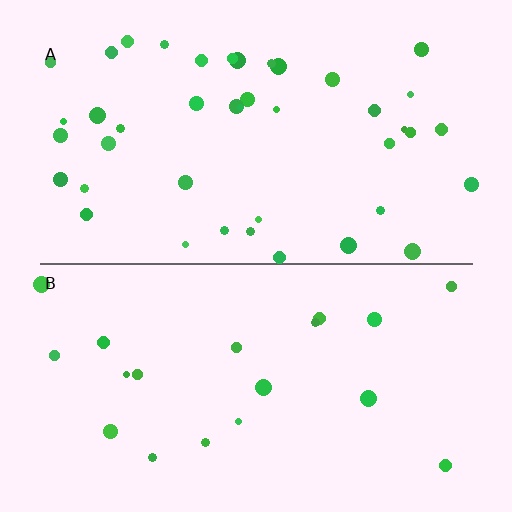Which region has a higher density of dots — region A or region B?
A (the top).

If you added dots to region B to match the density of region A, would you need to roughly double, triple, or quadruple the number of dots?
Approximately double.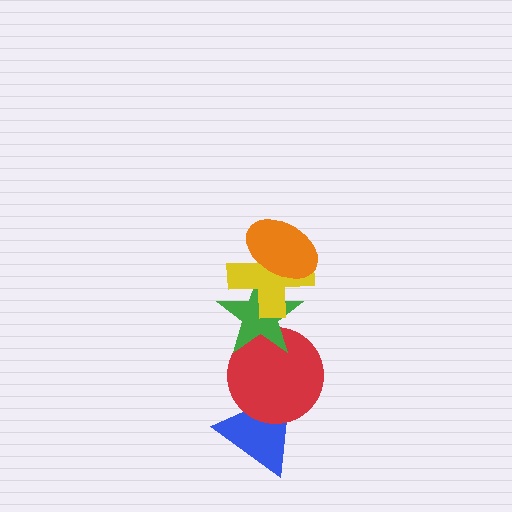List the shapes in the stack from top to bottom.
From top to bottom: the orange ellipse, the yellow cross, the green star, the red circle, the blue triangle.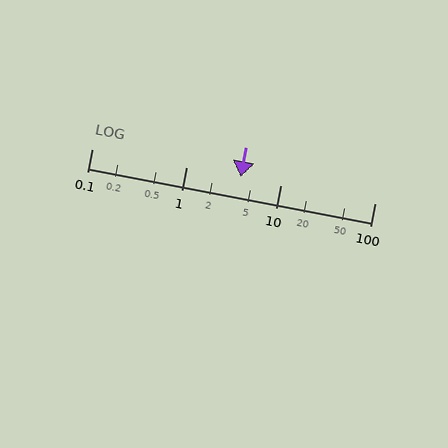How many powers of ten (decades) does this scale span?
The scale spans 3 decades, from 0.1 to 100.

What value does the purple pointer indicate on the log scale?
The pointer indicates approximately 3.8.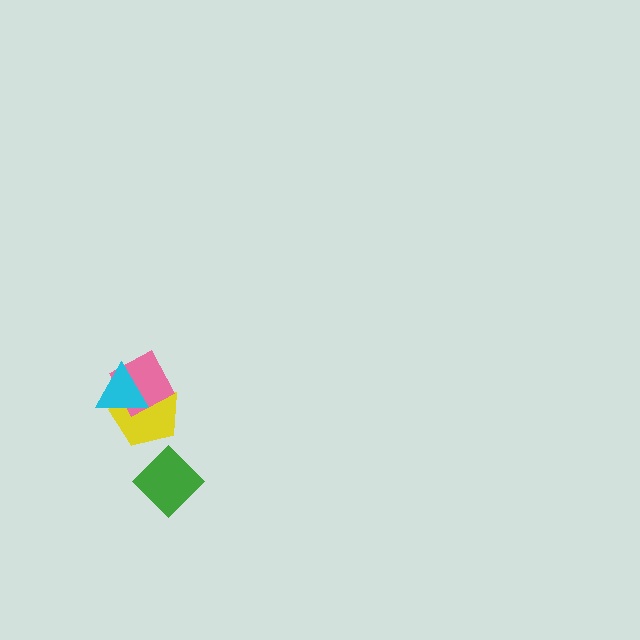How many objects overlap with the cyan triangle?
2 objects overlap with the cyan triangle.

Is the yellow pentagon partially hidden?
Yes, it is partially covered by another shape.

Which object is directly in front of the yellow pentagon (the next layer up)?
The pink diamond is directly in front of the yellow pentagon.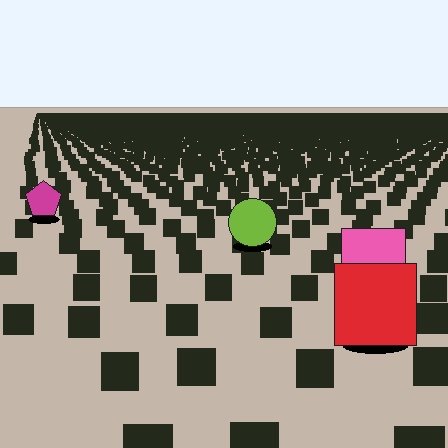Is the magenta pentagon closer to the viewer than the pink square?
No. The pink square is closer — you can tell from the texture gradient: the ground texture is coarser near it.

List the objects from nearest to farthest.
From nearest to farthest: the red square, the pink square, the lime circle, the magenta pentagon.